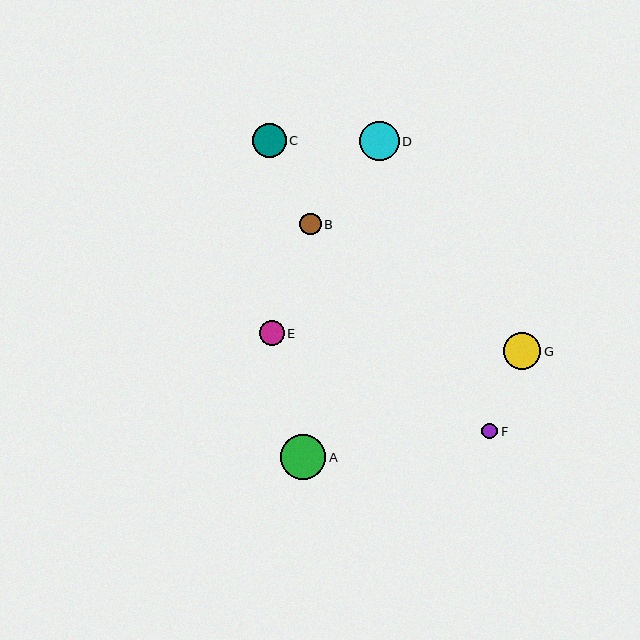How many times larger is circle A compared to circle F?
Circle A is approximately 2.8 times the size of circle F.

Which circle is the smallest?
Circle F is the smallest with a size of approximately 16 pixels.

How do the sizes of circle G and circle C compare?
Circle G and circle C are approximately the same size.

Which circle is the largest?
Circle A is the largest with a size of approximately 45 pixels.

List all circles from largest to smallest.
From largest to smallest: A, D, G, C, E, B, F.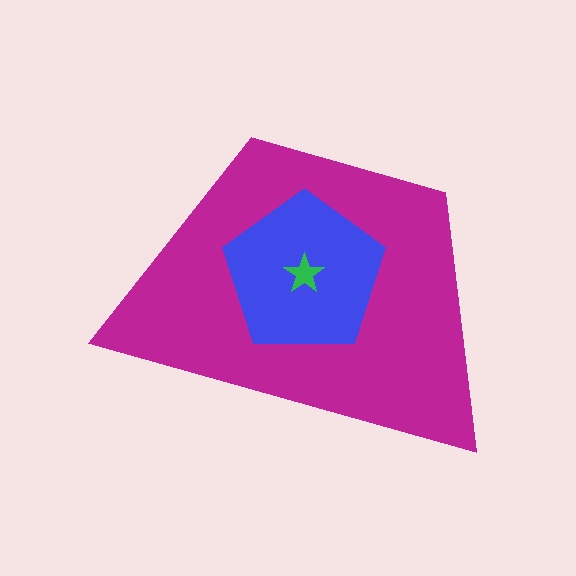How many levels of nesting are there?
3.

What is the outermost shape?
The magenta trapezoid.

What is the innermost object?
The green star.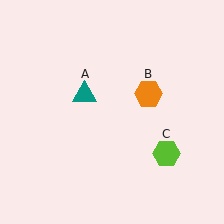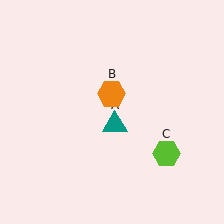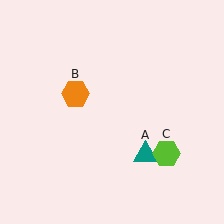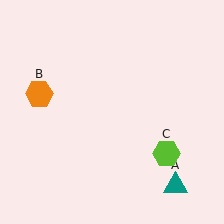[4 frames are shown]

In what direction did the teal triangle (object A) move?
The teal triangle (object A) moved down and to the right.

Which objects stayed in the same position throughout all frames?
Lime hexagon (object C) remained stationary.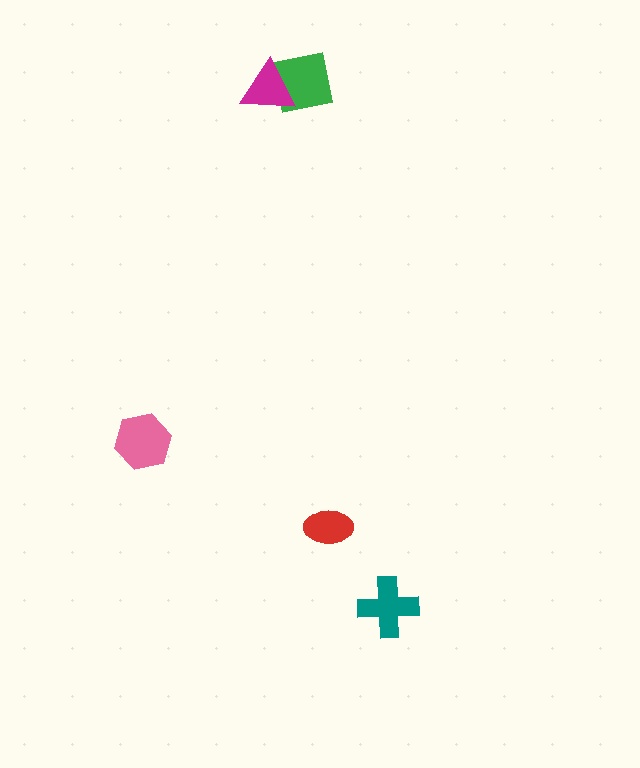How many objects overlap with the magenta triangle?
1 object overlaps with the magenta triangle.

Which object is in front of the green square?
The magenta triangle is in front of the green square.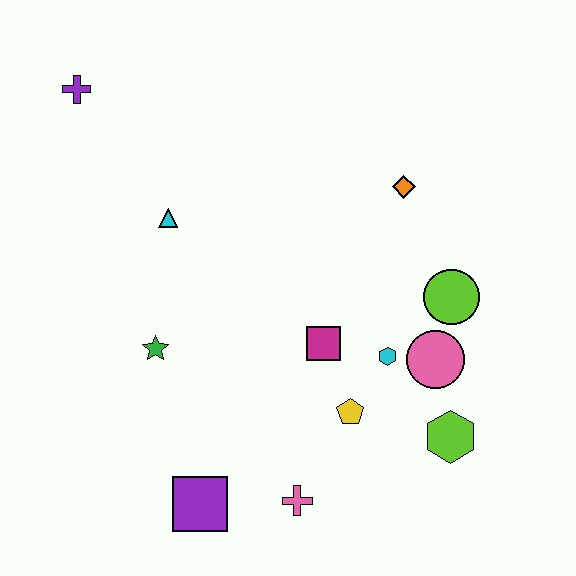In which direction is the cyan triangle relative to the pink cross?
The cyan triangle is above the pink cross.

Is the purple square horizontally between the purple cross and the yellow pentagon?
Yes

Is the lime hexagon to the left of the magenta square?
No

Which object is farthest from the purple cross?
The lime hexagon is farthest from the purple cross.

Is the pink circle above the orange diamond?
No